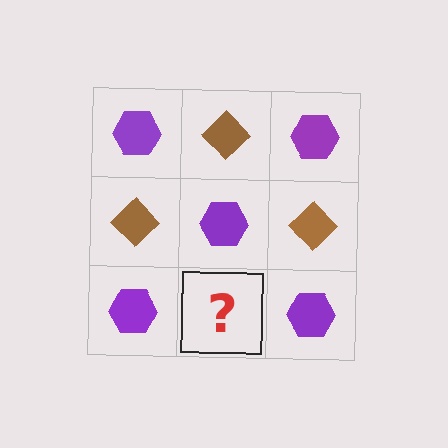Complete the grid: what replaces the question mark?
The question mark should be replaced with a brown diamond.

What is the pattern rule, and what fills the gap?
The rule is that it alternates purple hexagon and brown diamond in a checkerboard pattern. The gap should be filled with a brown diamond.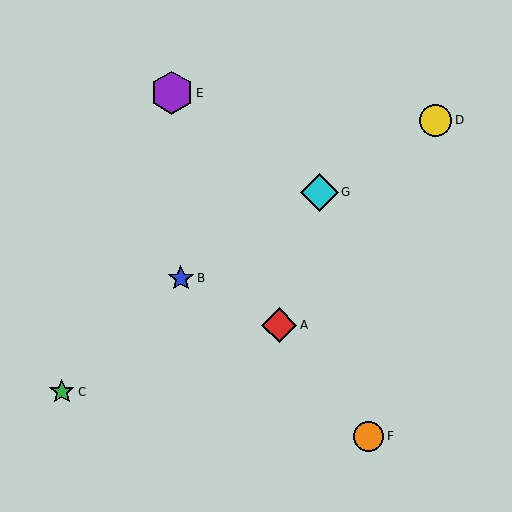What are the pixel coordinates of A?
Object A is at (279, 325).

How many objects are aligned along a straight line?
3 objects (B, D, G) are aligned along a straight line.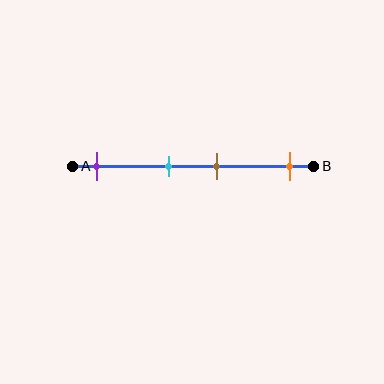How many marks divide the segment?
There are 4 marks dividing the segment.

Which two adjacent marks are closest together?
The cyan and brown marks are the closest adjacent pair.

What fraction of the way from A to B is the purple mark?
The purple mark is approximately 10% (0.1) of the way from A to B.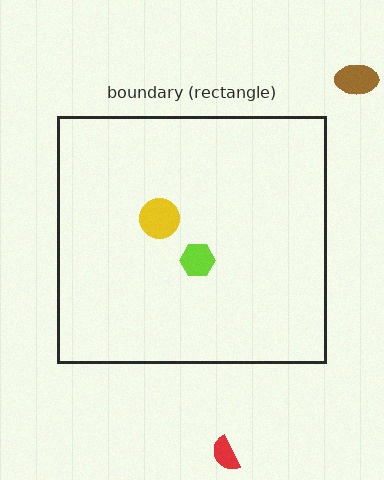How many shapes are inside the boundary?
2 inside, 2 outside.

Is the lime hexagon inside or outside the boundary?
Inside.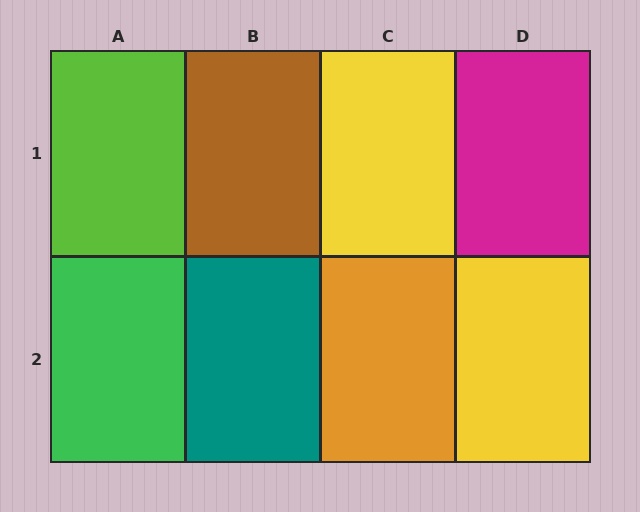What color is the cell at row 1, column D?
Magenta.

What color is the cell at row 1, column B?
Brown.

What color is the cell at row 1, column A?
Lime.